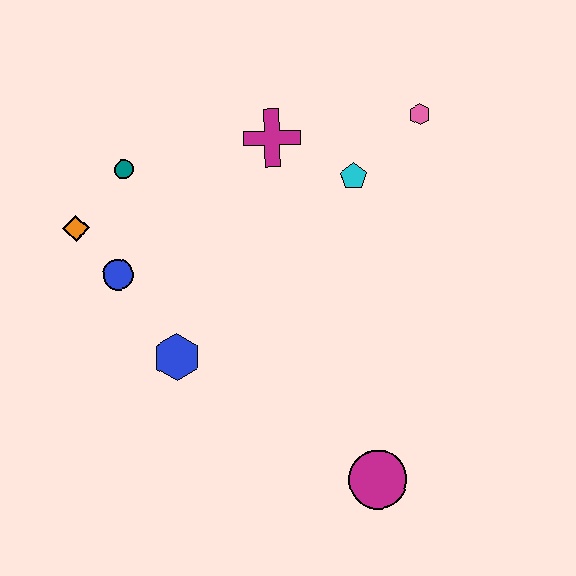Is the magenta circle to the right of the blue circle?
Yes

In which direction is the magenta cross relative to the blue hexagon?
The magenta cross is above the blue hexagon.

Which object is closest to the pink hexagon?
The cyan pentagon is closest to the pink hexagon.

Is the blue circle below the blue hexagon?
No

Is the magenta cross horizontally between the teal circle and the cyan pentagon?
Yes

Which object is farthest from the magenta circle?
The teal circle is farthest from the magenta circle.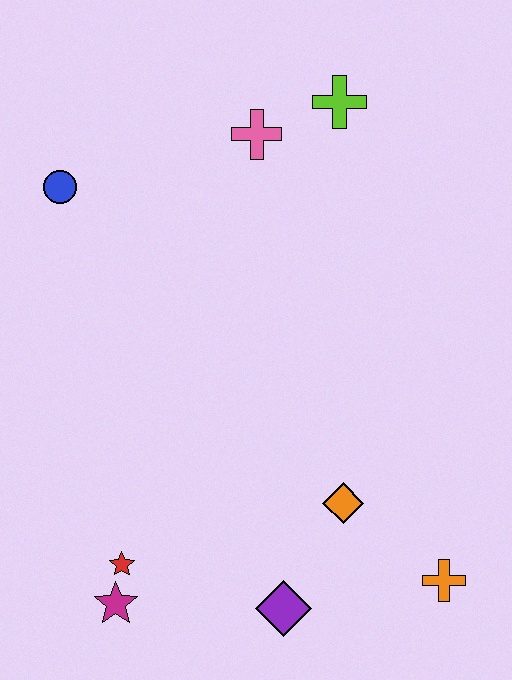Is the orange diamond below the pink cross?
Yes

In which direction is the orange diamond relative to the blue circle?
The orange diamond is below the blue circle.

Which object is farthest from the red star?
The lime cross is farthest from the red star.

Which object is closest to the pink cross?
The lime cross is closest to the pink cross.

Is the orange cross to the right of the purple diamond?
Yes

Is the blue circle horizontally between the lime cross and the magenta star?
No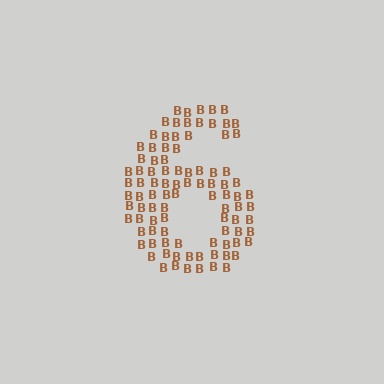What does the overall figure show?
The overall figure shows the digit 6.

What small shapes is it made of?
It is made of small letter B's.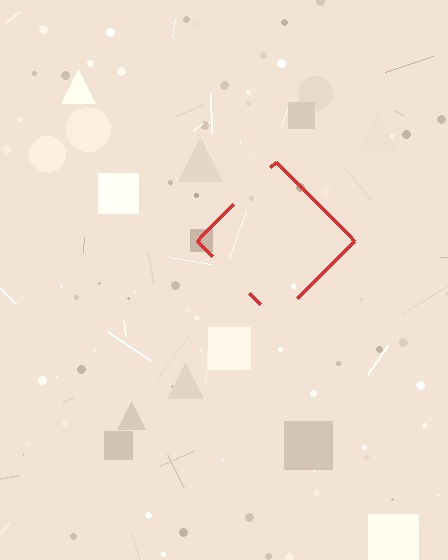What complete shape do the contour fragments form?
The contour fragments form a diamond.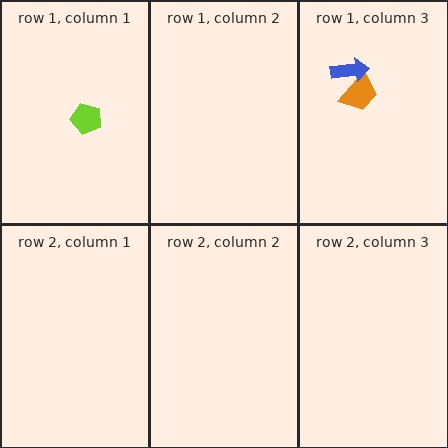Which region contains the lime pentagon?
The row 1, column 1 region.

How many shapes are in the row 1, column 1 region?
1.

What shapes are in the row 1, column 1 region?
The lime pentagon.